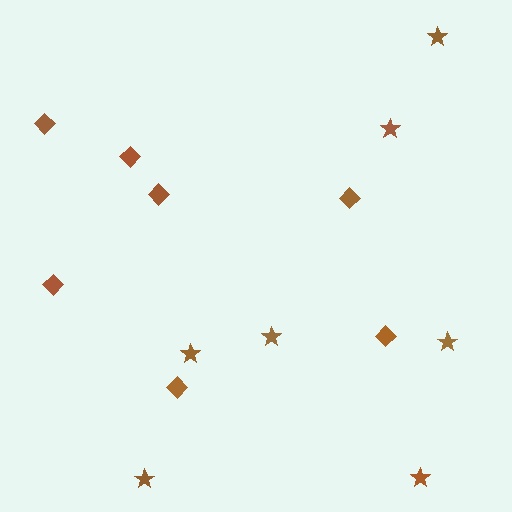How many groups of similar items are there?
There are 2 groups: one group of diamonds (7) and one group of stars (7).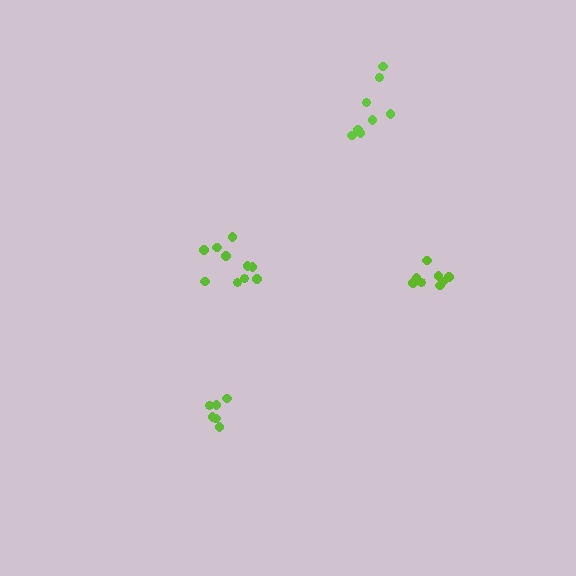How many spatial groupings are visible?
There are 4 spatial groupings.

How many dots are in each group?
Group 1: 10 dots, Group 2: 8 dots, Group 3: 6 dots, Group 4: 8 dots (32 total).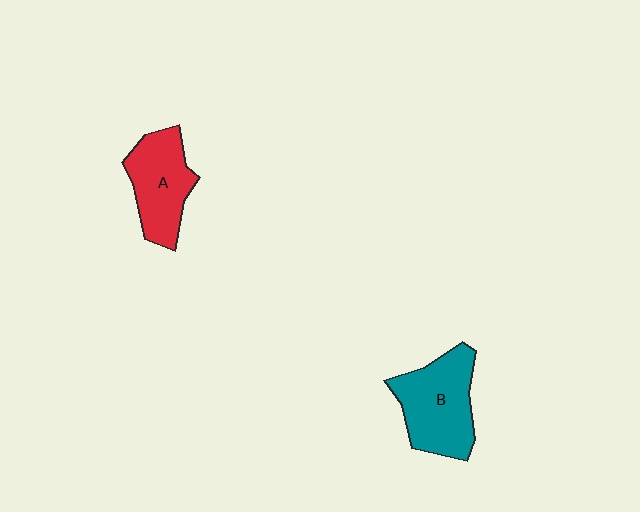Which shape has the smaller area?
Shape A (red).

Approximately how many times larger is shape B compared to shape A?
Approximately 1.2 times.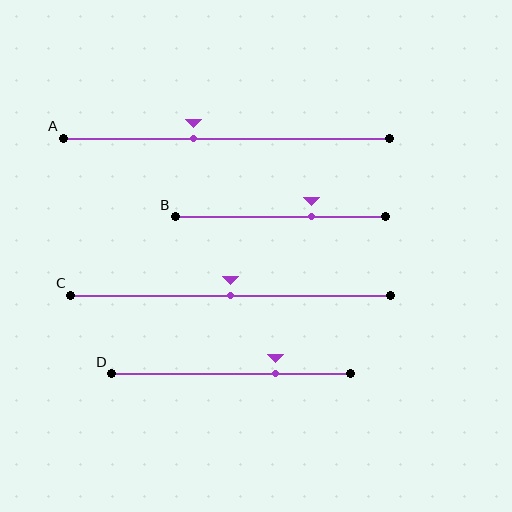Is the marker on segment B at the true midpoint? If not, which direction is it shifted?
No, the marker on segment B is shifted to the right by about 15% of the segment length.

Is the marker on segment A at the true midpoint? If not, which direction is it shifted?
No, the marker on segment A is shifted to the left by about 10% of the segment length.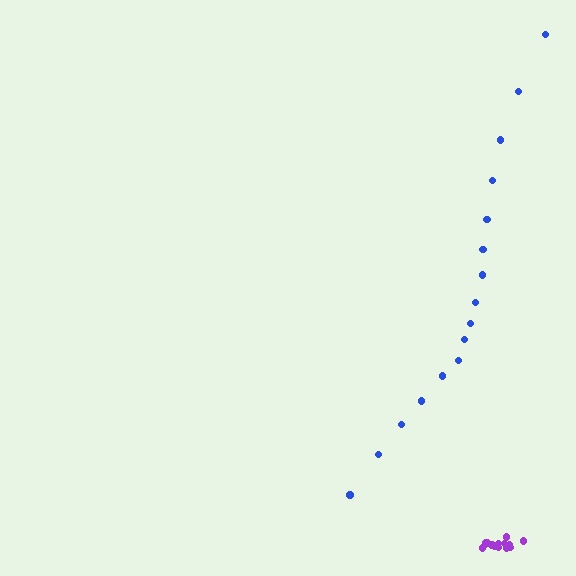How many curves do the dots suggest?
There are 2 distinct paths.